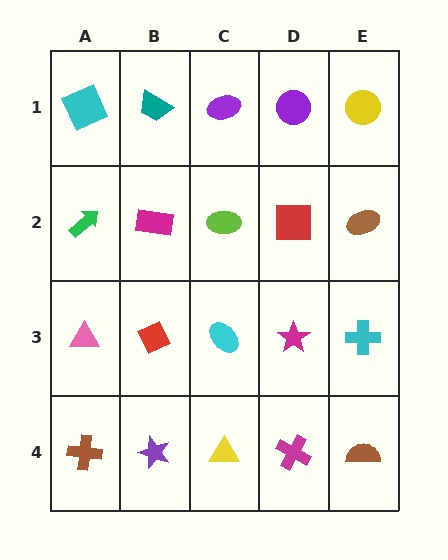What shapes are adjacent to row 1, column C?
A lime ellipse (row 2, column C), a teal trapezoid (row 1, column B), a purple circle (row 1, column D).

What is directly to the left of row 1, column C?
A teal trapezoid.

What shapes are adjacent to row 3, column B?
A magenta rectangle (row 2, column B), a purple star (row 4, column B), a pink triangle (row 3, column A), a cyan ellipse (row 3, column C).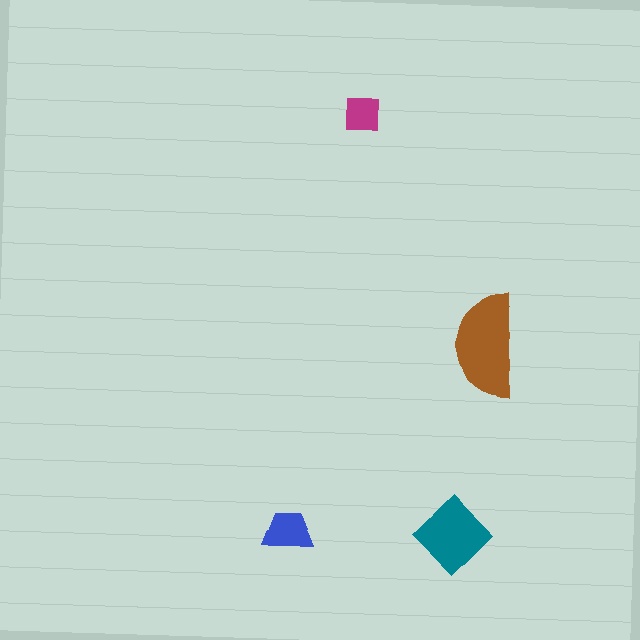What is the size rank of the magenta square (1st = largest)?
4th.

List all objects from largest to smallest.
The brown semicircle, the teal diamond, the blue trapezoid, the magenta square.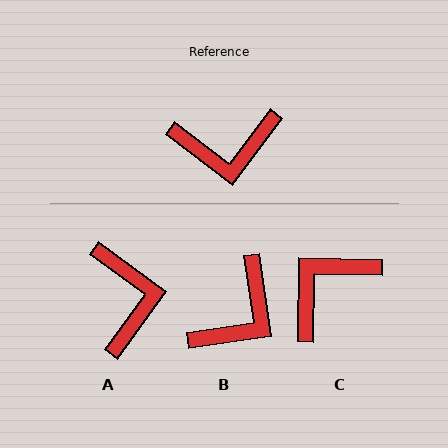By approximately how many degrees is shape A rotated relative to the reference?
Approximately 91 degrees counter-clockwise.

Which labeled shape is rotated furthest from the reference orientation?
C, about 144 degrees away.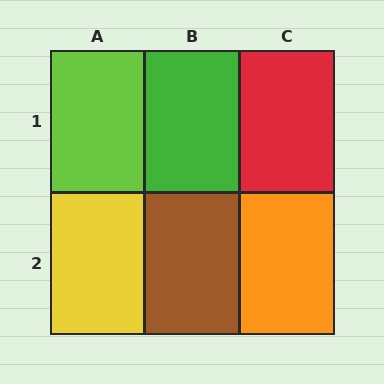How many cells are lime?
1 cell is lime.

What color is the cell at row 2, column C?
Orange.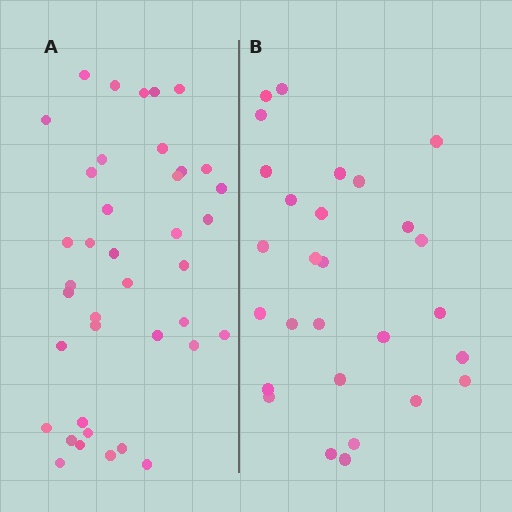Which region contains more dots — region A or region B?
Region A (the left region) has more dots.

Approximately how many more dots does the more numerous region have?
Region A has roughly 12 or so more dots than region B.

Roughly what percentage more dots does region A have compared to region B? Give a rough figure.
About 40% more.